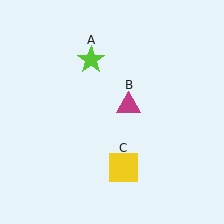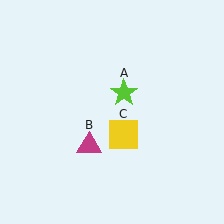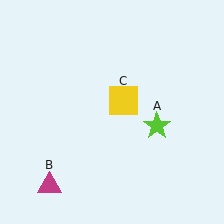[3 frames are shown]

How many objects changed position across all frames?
3 objects changed position: lime star (object A), magenta triangle (object B), yellow square (object C).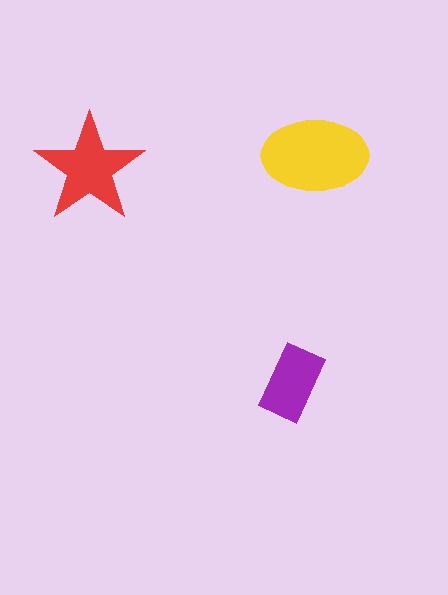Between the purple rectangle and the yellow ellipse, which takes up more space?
The yellow ellipse.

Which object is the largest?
The yellow ellipse.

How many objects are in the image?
There are 3 objects in the image.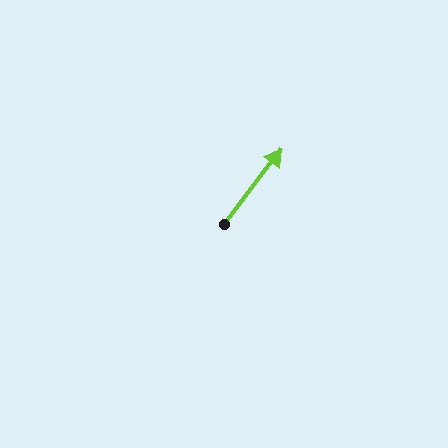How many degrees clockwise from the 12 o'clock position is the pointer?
Approximately 38 degrees.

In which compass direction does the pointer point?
Northeast.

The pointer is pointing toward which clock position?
Roughly 1 o'clock.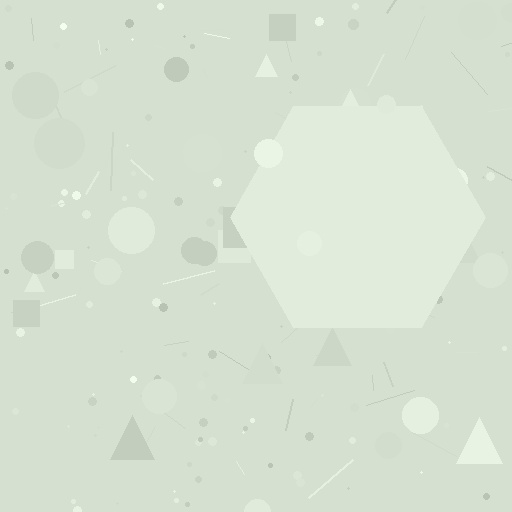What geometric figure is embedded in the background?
A hexagon is embedded in the background.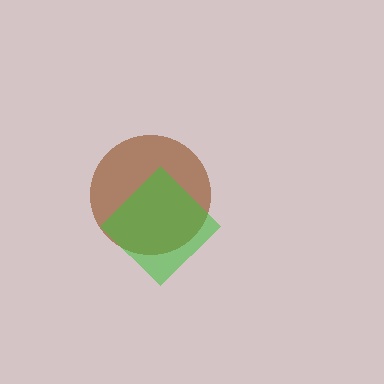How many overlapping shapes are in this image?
There are 2 overlapping shapes in the image.